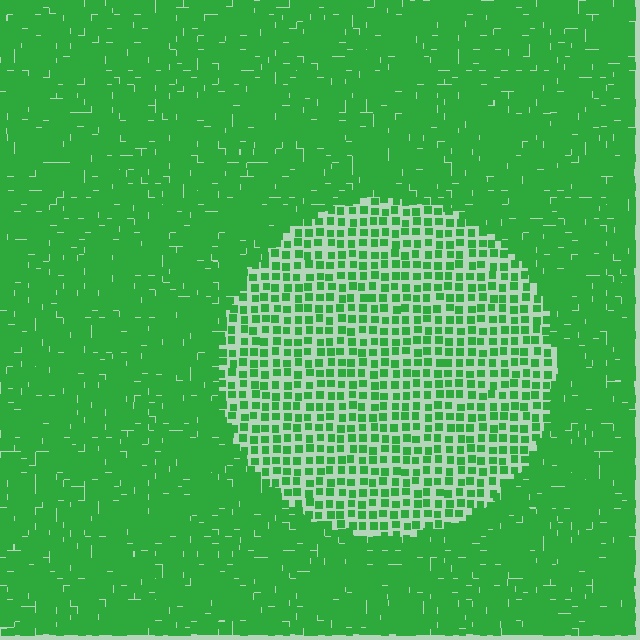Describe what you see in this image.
The image contains small green elements arranged at two different densities. A circle-shaped region is visible where the elements are less densely packed than the surrounding area.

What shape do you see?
I see a circle.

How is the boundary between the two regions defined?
The boundary is defined by a change in element density (approximately 2.4x ratio). All elements are the same color, size, and shape.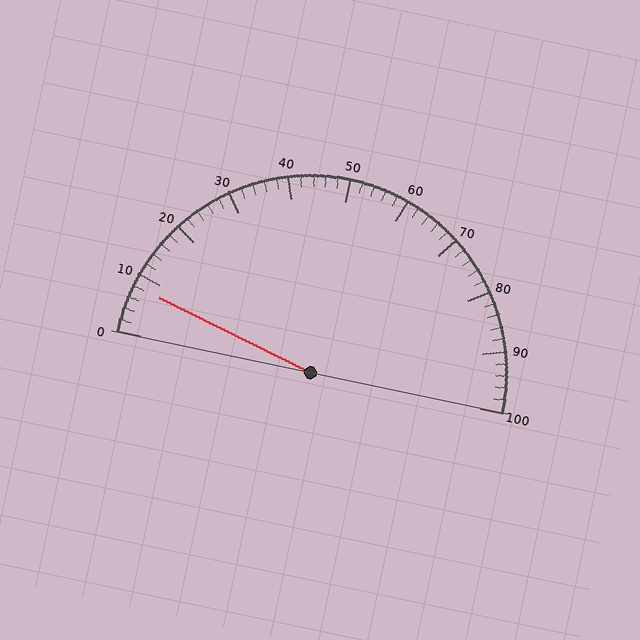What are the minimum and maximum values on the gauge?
The gauge ranges from 0 to 100.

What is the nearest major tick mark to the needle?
The nearest major tick mark is 10.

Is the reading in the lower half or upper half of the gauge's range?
The reading is in the lower half of the range (0 to 100).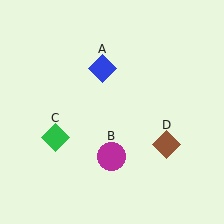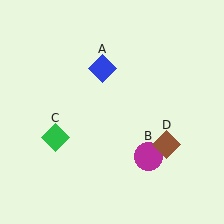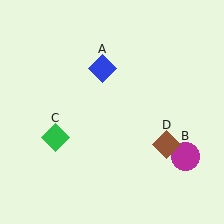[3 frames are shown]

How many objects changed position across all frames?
1 object changed position: magenta circle (object B).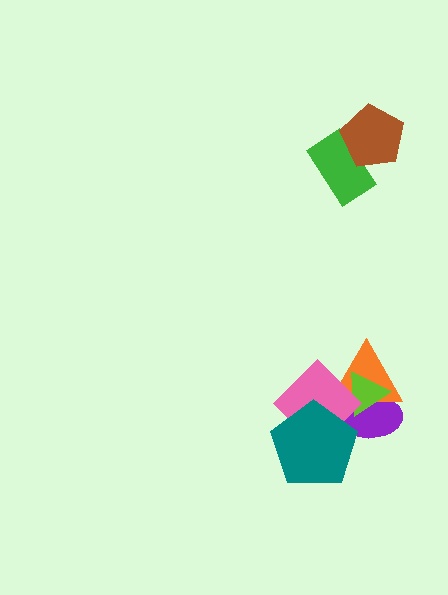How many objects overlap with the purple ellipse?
4 objects overlap with the purple ellipse.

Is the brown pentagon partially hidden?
No, no other shape covers it.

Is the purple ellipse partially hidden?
Yes, it is partially covered by another shape.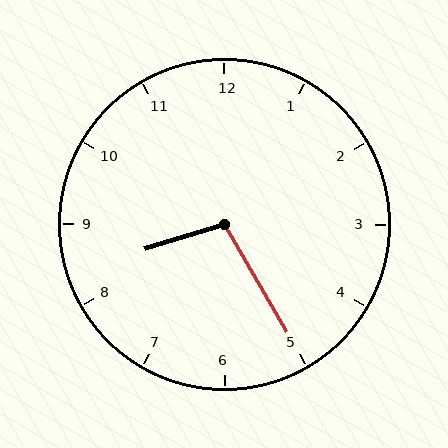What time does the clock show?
8:25.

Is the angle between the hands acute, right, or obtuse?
It is obtuse.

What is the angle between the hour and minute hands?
Approximately 102 degrees.